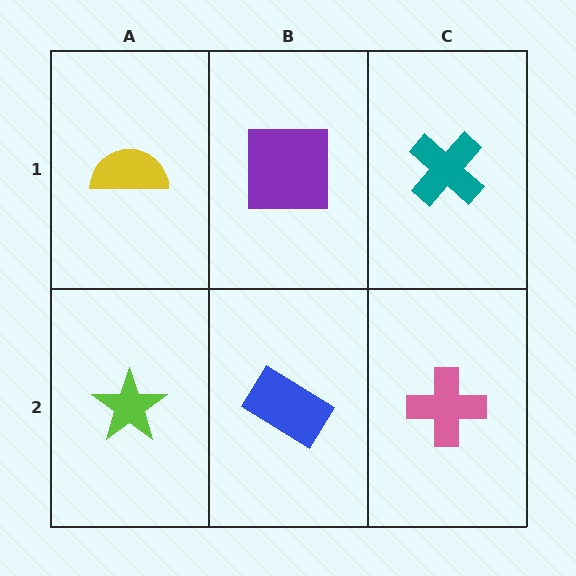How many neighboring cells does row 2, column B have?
3.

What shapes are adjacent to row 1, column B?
A blue rectangle (row 2, column B), a yellow semicircle (row 1, column A), a teal cross (row 1, column C).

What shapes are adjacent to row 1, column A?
A lime star (row 2, column A), a purple square (row 1, column B).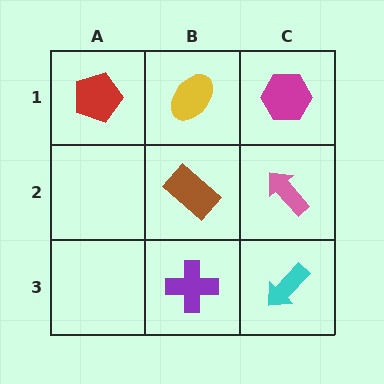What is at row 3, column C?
A cyan arrow.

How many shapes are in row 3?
2 shapes.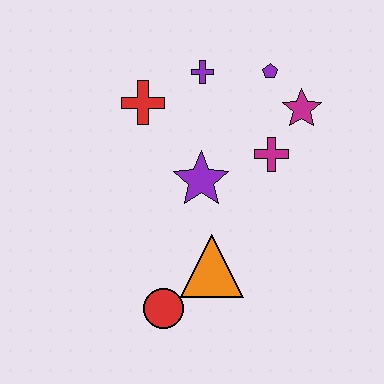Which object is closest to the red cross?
The purple cross is closest to the red cross.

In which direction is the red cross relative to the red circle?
The red cross is above the red circle.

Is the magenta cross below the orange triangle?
No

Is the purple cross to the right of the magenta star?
No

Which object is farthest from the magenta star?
The red circle is farthest from the magenta star.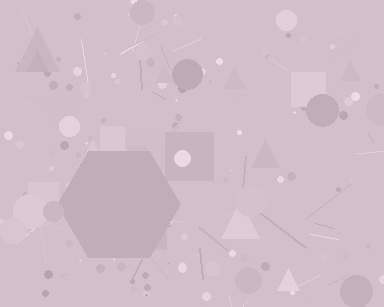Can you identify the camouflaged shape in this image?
The camouflaged shape is a hexagon.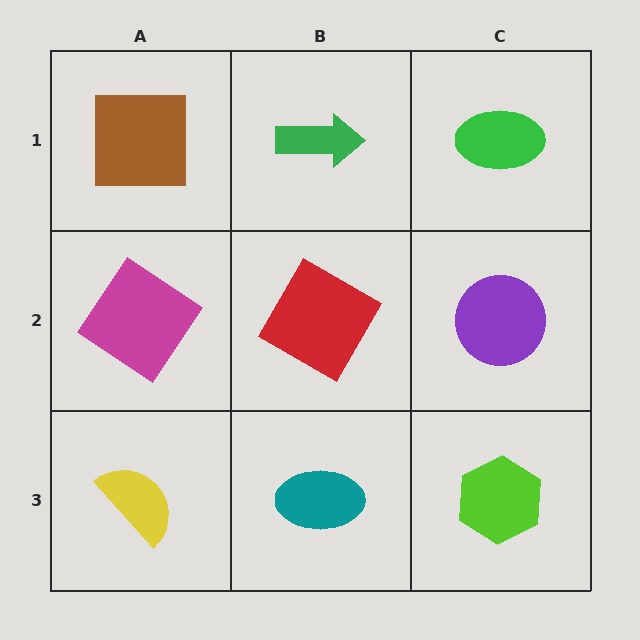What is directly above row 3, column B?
A red square.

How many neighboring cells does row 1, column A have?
2.